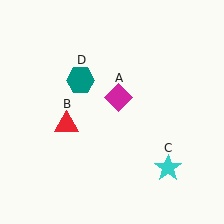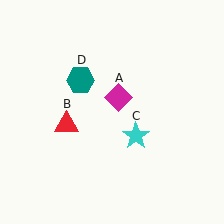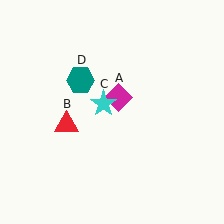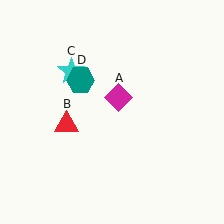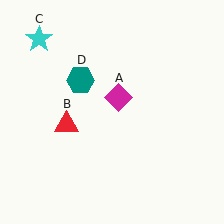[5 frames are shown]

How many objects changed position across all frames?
1 object changed position: cyan star (object C).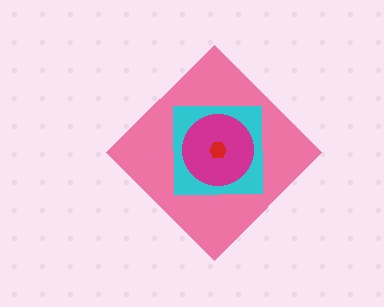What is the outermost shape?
The pink diamond.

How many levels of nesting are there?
4.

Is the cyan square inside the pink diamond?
Yes.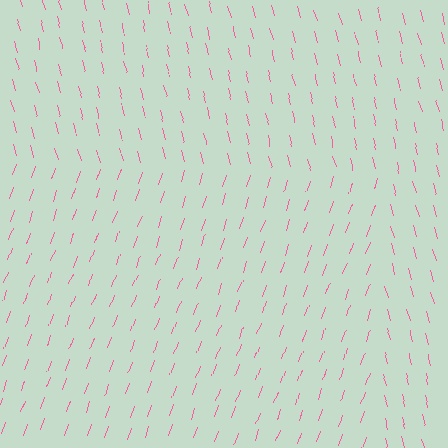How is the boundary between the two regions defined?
The boundary is defined purely by a change in line orientation (approximately 36 degrees difference). All lines are the same color and thickness.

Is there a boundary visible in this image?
Yes, there is a texture boundary formed by a change in line orientation.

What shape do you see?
I see a rectangle.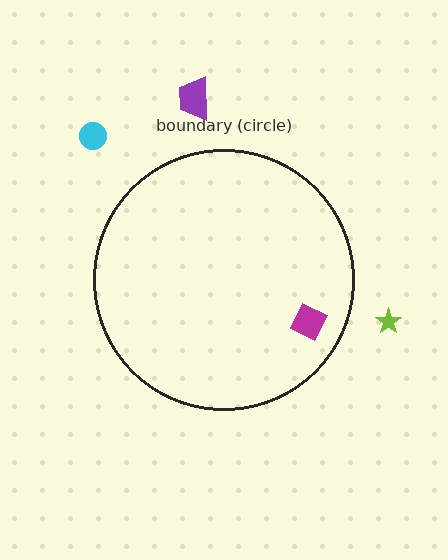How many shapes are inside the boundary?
1 inside, 3 outside.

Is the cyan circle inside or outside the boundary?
Outside.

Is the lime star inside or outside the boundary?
Outside.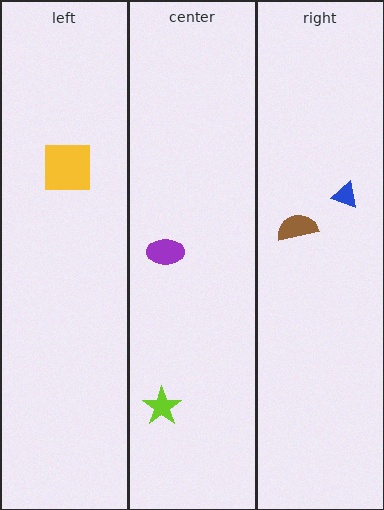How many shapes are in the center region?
2.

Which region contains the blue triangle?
The right region.